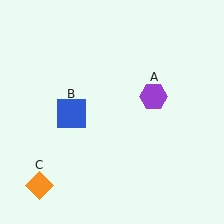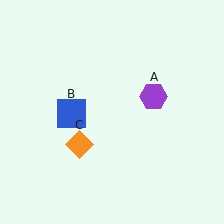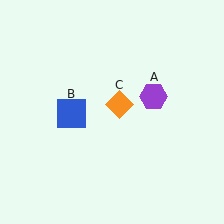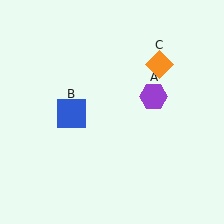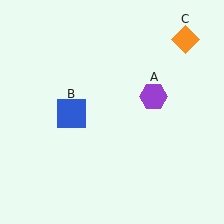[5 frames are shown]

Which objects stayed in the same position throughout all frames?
Purple hexagon (object A) and blue square (object B) remained stationary.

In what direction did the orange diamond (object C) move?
The orange diamond (object C) moved up and to the right.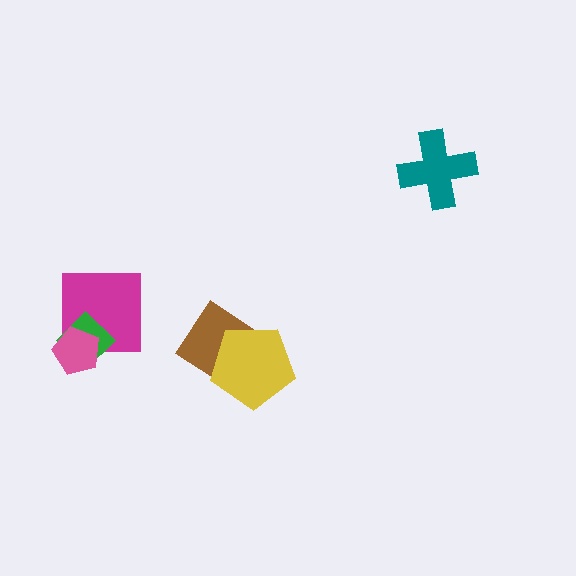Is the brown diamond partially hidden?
Yes, it is partially covered by another shape.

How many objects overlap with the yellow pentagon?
1 object overlaps with the yellow pentagon.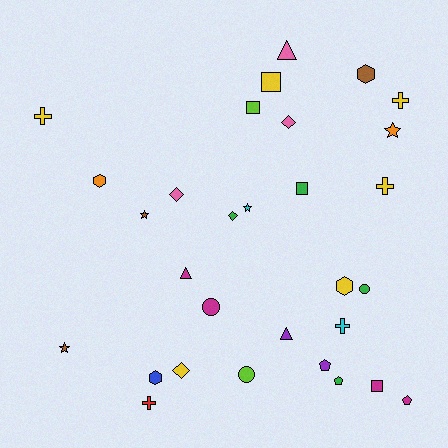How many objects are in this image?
There are 30 objects.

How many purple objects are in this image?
There are 2 purple objects.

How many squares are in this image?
There are 4 squares.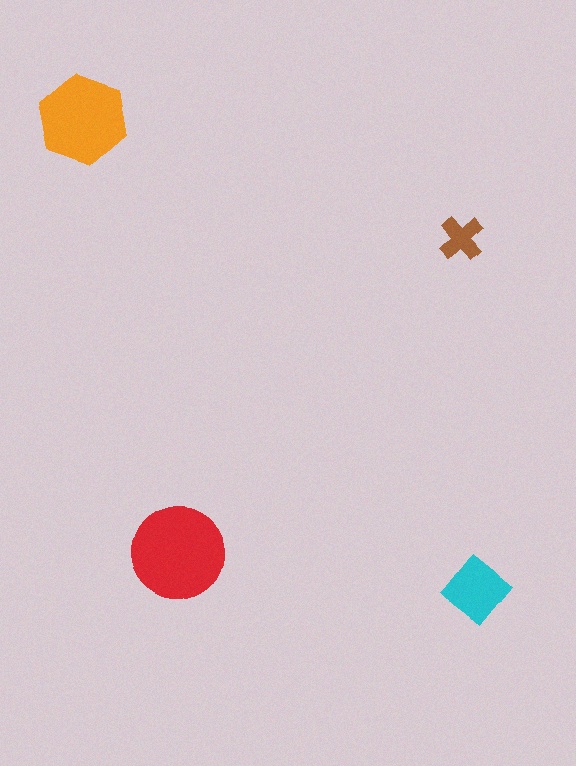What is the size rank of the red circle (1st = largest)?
1st.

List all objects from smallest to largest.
The brown cross, the cyan diamond, the orange hexagon, the red circle.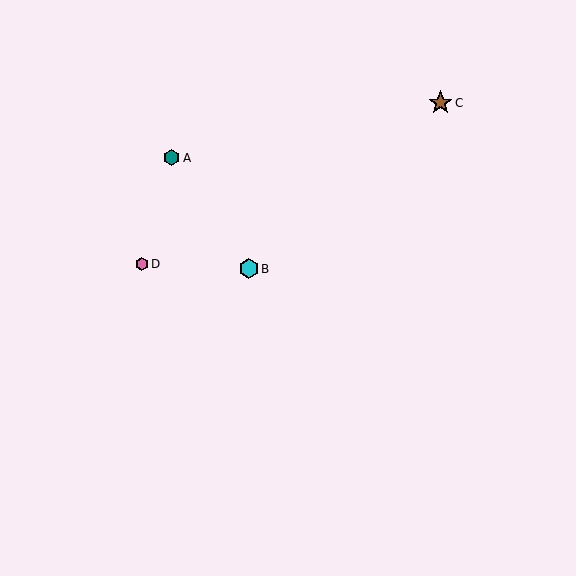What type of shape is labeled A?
Shape A is a teal hexagon.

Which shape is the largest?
The brown star (labeled C) is the largest.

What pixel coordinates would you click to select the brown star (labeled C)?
Click at (440, 103) to select the brown star C.